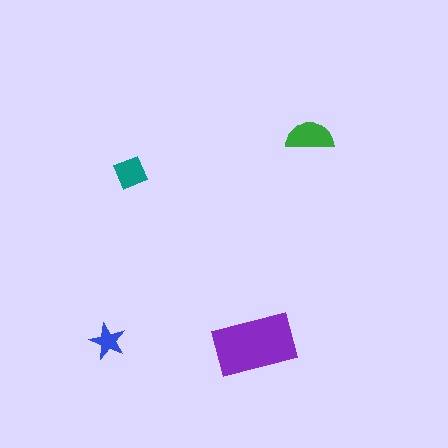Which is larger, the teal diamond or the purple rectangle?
The purple rectangle.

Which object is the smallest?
The blue star.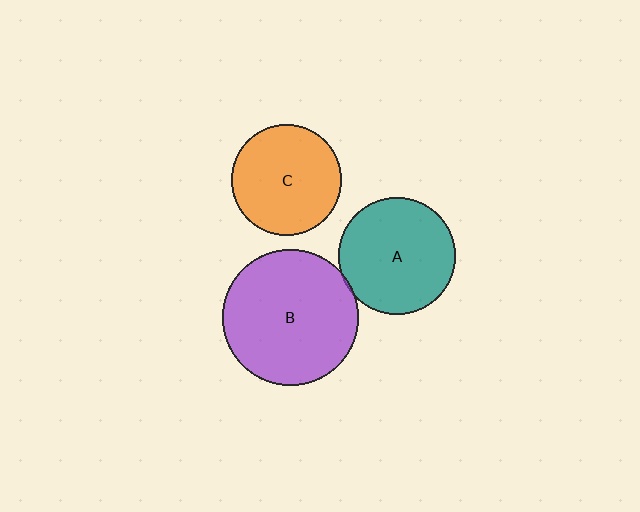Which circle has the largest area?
Circle B (purple).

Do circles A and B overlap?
Yes.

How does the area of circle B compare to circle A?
Approximately 1.4 times.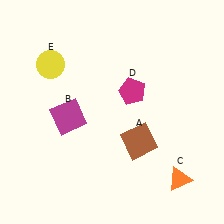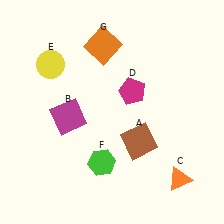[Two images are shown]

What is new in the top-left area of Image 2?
An orange square (G) was added in the top-left area of Image 2.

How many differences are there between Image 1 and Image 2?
There are 2 differences between the two images.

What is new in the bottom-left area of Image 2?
A green hexagon (F) was added in the bottom-left area of Image 2.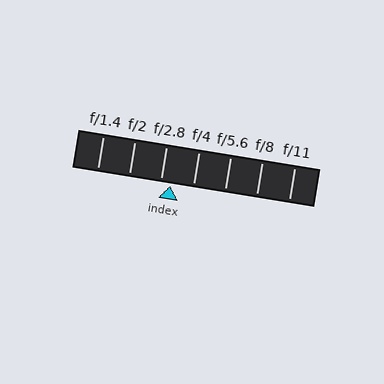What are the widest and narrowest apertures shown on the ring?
The widest aperture shown is f/1.4 and the narrowest is f/11.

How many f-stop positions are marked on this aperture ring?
There are 7 f-stop positions marked.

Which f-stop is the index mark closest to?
The index mark is closest to f/2.8.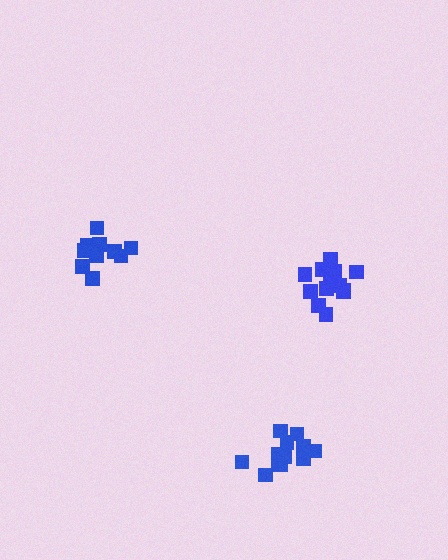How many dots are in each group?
Group 1: 13 dots, Group 2: 12 dots, Group 3: 14 dots (39 total).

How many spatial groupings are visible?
There are 3 spatial groupings.